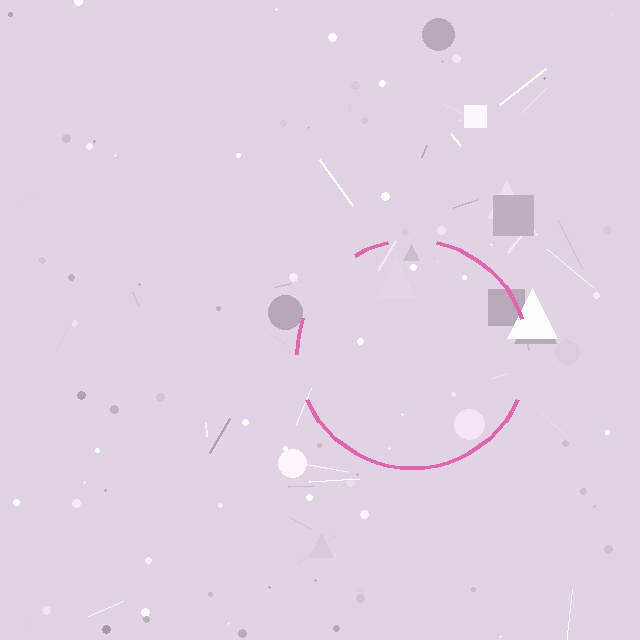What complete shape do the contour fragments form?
The contour fragments form a circle.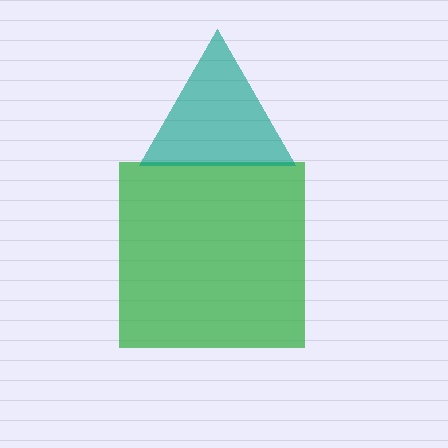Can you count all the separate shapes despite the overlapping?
Yes, there are 2 separate shapes.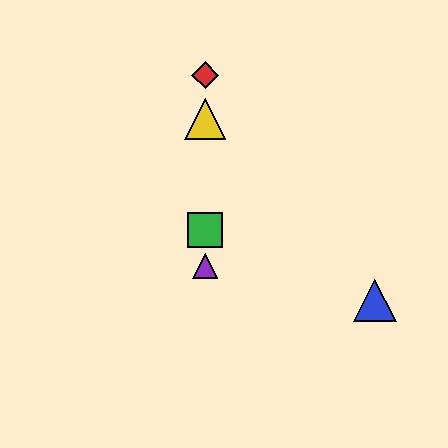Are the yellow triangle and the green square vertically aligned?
Yes, both are at x≈205.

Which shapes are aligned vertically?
The red diamond, the green square, the yellow triangle, the purple triangle are aligned vertically.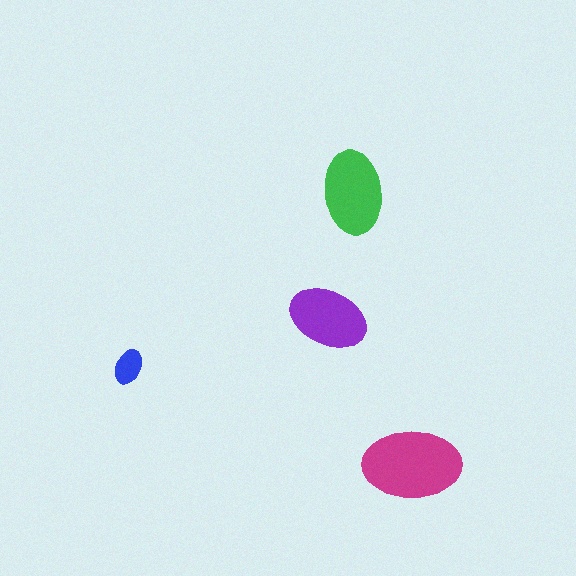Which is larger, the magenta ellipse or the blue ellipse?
The magenta one.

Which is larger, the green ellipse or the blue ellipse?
The green one.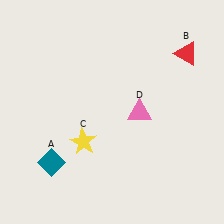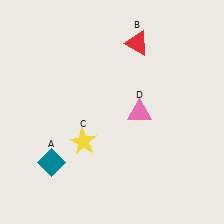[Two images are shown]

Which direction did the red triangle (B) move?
The red triangle (B) moved left.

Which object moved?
The red triangle (B) moved left.